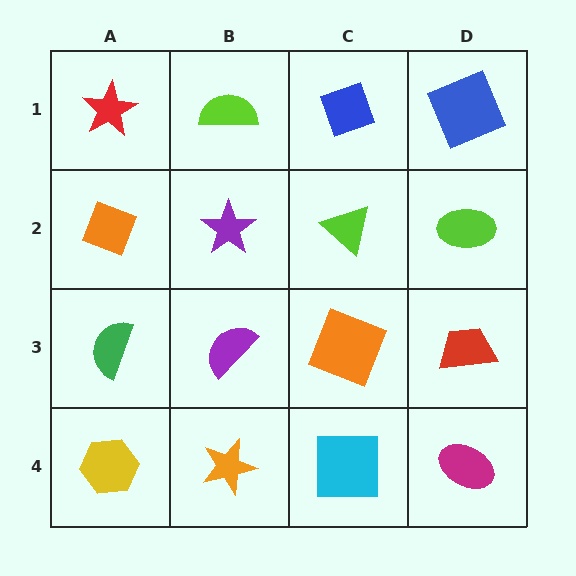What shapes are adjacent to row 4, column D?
A red trapezoid (row 3, column D), a cyan square (row 4, column C).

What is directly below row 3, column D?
A magenta ellipse.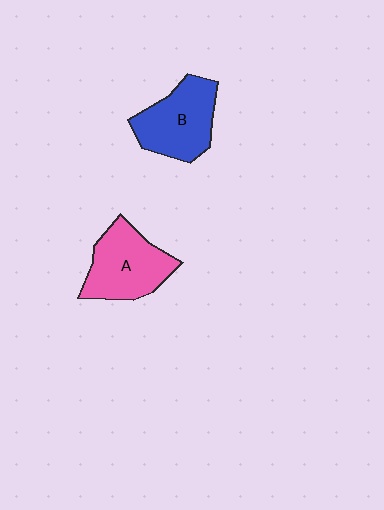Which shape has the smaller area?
Shape B (blue).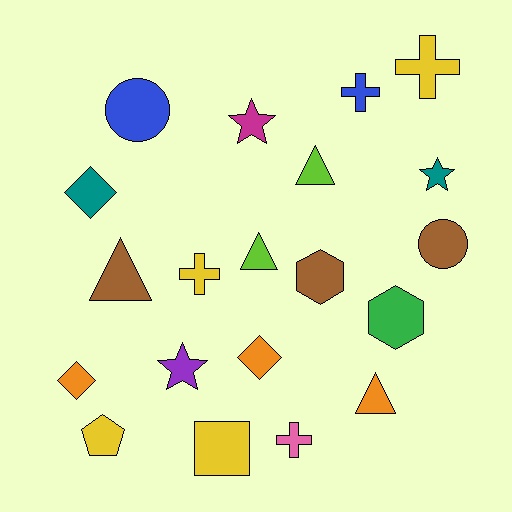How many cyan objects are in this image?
There are no cyan objects.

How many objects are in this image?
There are 20 objects.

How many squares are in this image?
There is 1 square.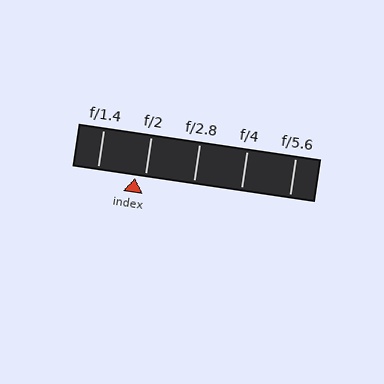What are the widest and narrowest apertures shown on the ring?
The widest aperture shown is f/1.4 and the narrowest is f/5.6.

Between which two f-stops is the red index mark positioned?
The index mark is between f/1.4 and f/2.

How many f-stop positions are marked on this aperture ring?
There are 5 f-stop positions marked.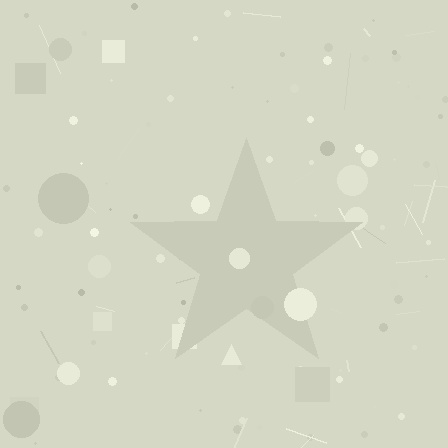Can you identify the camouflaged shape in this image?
The camouflaged shape is a star.